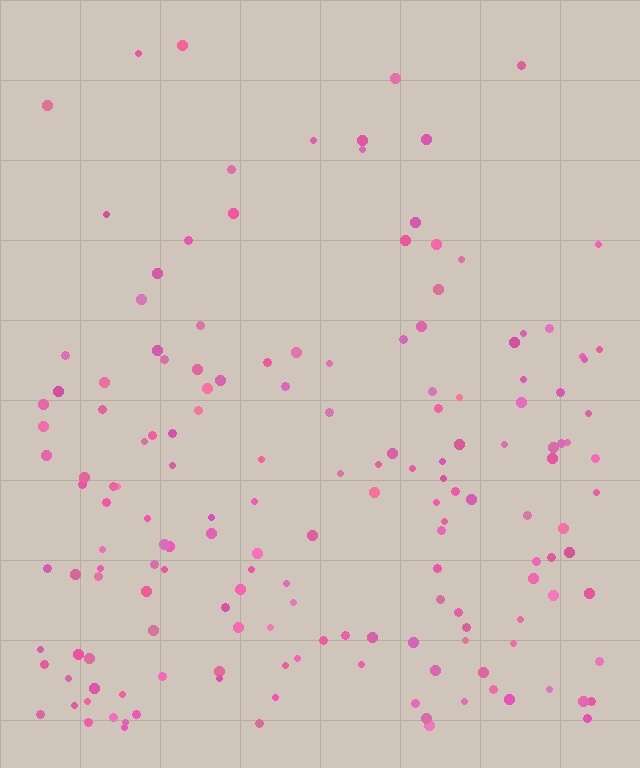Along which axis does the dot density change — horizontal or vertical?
Vertical.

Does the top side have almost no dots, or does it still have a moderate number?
Still a moderate number, just noticeably fewer than the bottom.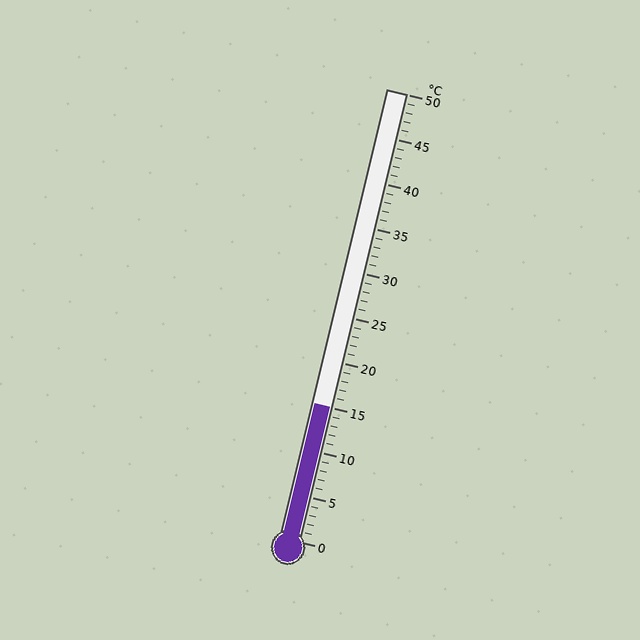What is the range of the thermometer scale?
The thermometer scale ranges from 0°C to 50°C.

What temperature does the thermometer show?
The thermometer shows approximately 15°C.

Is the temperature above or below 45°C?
The temperature is below 45°C.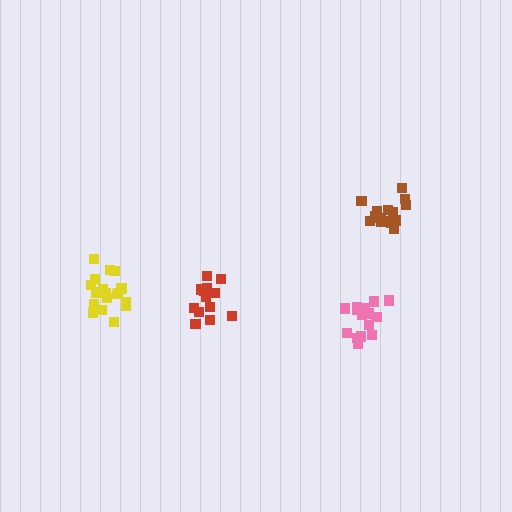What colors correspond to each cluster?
The clusters are colored: red, yellow, brown, pink.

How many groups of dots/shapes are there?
There are 4 groups.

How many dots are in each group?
Group 1: 14 dots, Group 2: 19 dots, Group 3: 18 dots, Group 4: 17 dots (68 total).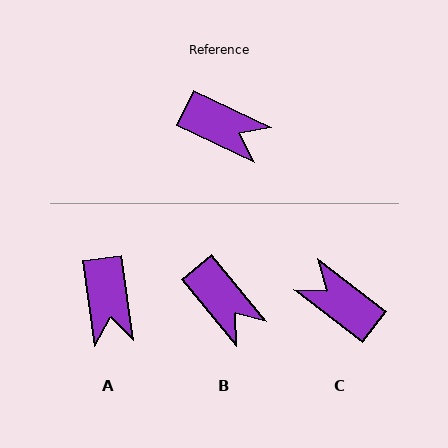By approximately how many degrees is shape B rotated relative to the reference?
Approximately 25 degrees clockwise.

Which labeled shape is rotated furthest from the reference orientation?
C, about 168 degrees away.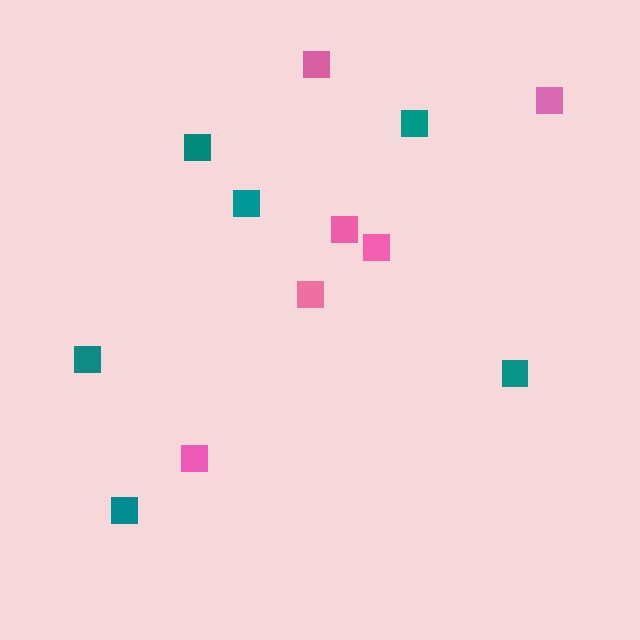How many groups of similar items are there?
There are 2 groups: one group of teal squares (6) and one group of pink squares (6).